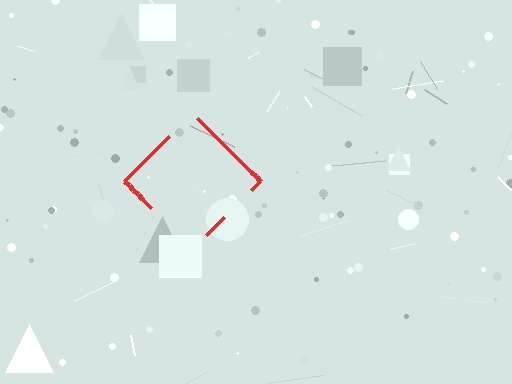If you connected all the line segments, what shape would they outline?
They would outline a diamond.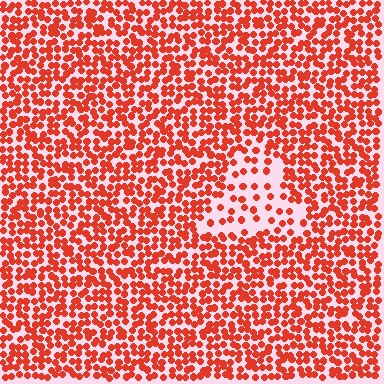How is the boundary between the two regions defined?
The boundary is defined by a change in element density (approximately 2.5x ratio). All elements are the same color, size, and shape.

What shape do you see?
I see a triangle.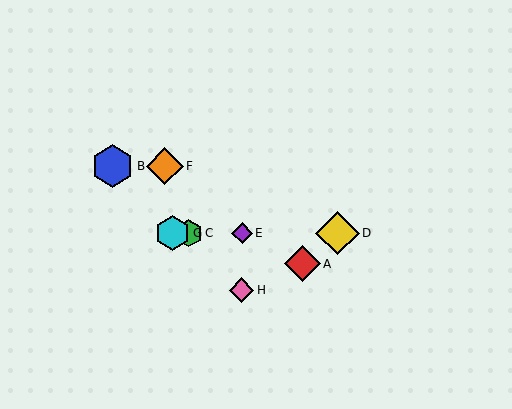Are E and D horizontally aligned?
Yes, both are at y≈233.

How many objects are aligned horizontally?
4 objects (C, D, E, G) are aligned horizontally.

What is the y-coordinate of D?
Object D is at y≈233.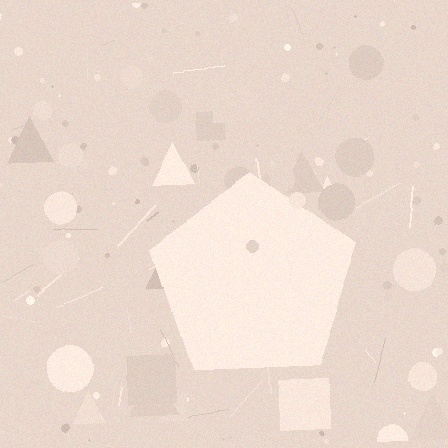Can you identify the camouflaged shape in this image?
The camouflaged shape is a pentagon.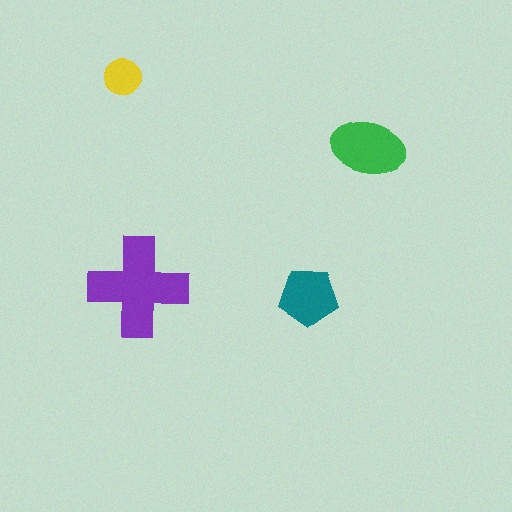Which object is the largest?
The purple cross.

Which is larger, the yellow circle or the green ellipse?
The green ellipse.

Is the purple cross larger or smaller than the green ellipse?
Larger.